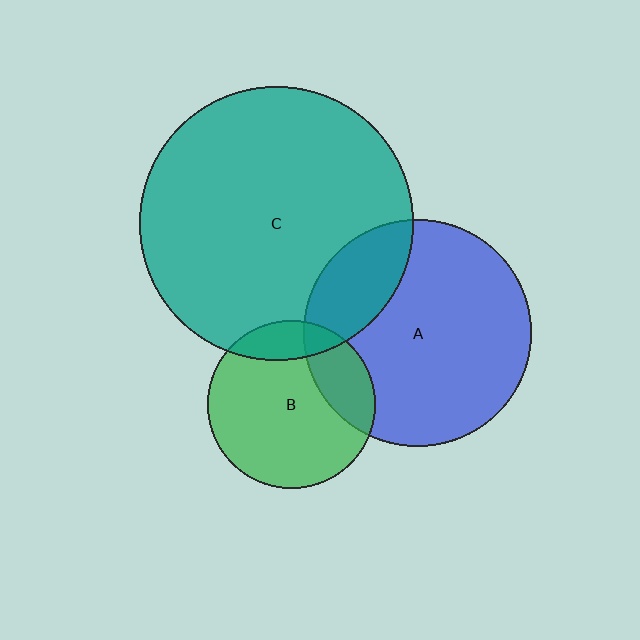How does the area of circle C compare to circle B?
Approximately 2.7 times.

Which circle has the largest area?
Circle C (teal).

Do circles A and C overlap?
Yes.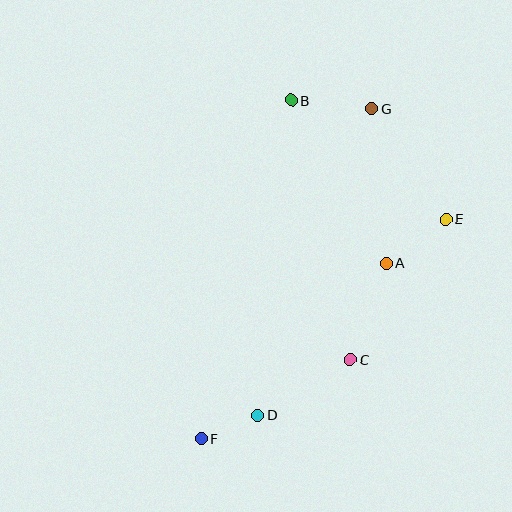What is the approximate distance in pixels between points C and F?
The distance between C and F is approximately 169 pixels.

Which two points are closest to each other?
Points D and F are closest to each other.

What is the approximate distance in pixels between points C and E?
The distance between C and E is approximately 170 pixels.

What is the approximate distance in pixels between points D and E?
The distance between D and E is approximately 272 pixels.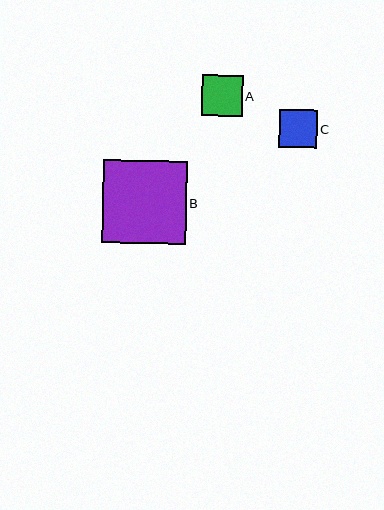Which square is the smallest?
Square C is the smallest with a size of approximately 38 pixels.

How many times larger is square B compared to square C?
Square B is approximately 2.2 times the size of square C.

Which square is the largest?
Square B is the largest with a size of approximately 84 pixels.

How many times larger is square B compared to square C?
Square B is approximately 2.2 times the size of square C.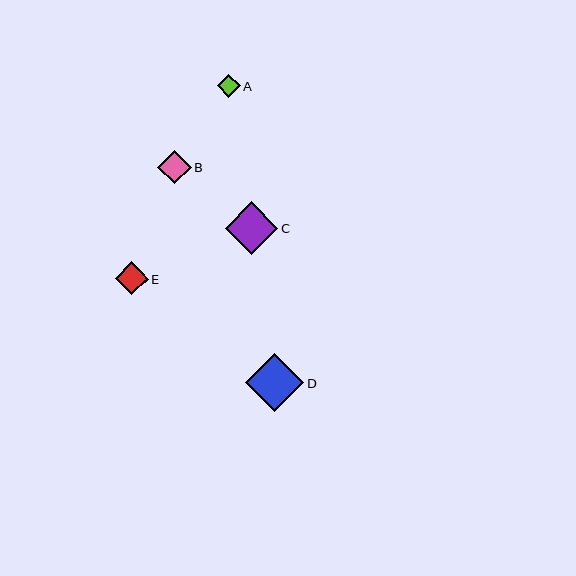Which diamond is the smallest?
Diamond A is the smallest with a size of approximately 23 pixels.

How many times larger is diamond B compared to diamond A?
Diamond B is approximately 1.5 times the size of diamond A.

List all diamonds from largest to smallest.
From largest to smallest: D, C, B, E, A.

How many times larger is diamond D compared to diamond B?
Diamond D is approximately 1.7 times the size of diamond B.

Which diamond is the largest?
Diamond D is the largest with a size of approximately 58 pixels.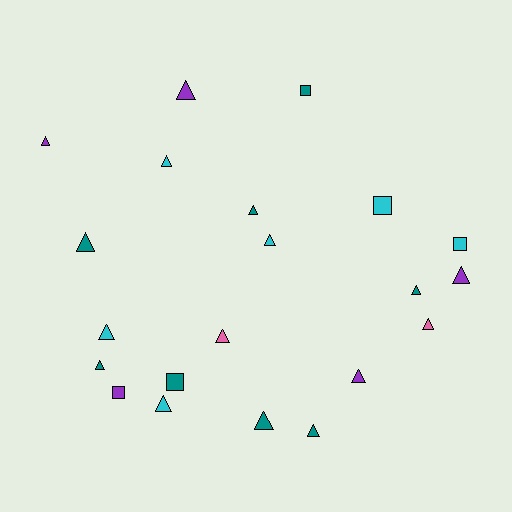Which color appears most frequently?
Teal, with 8 objects.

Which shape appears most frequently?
Triangle, with 16 objects.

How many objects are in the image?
There are 21 objects.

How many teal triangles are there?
There are 6 teal triangles.